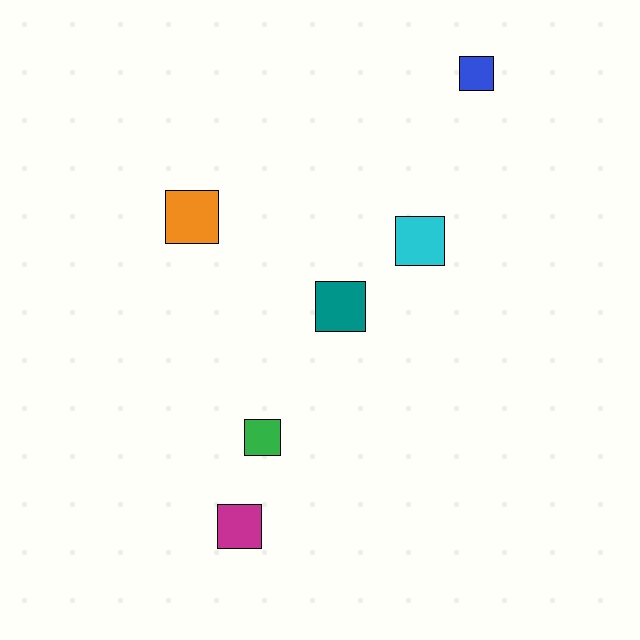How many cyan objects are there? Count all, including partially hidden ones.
There is 1 cyan object.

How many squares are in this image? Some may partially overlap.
There are 6 squares.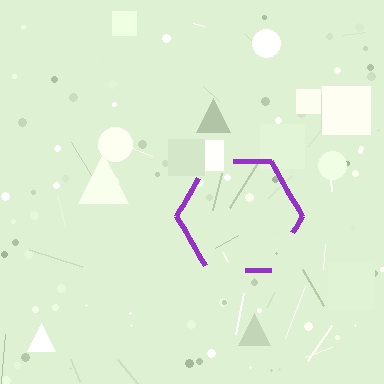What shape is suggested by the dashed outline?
The dashed outline suggests a hexagon.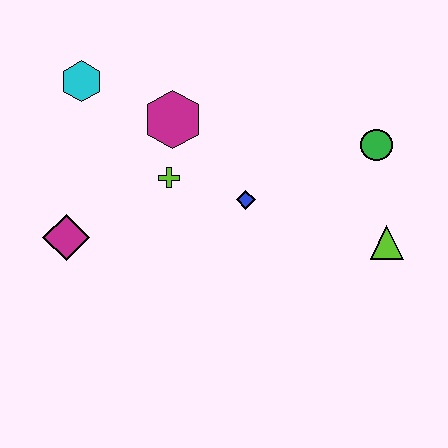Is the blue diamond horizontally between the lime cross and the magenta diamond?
No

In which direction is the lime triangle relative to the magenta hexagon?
The lime triangle is to the right of the magenta hexagon.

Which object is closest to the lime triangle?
The green circle is closest to the lime triangle.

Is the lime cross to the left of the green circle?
Yes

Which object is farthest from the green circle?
The magenta diamond is farthest from the green circle.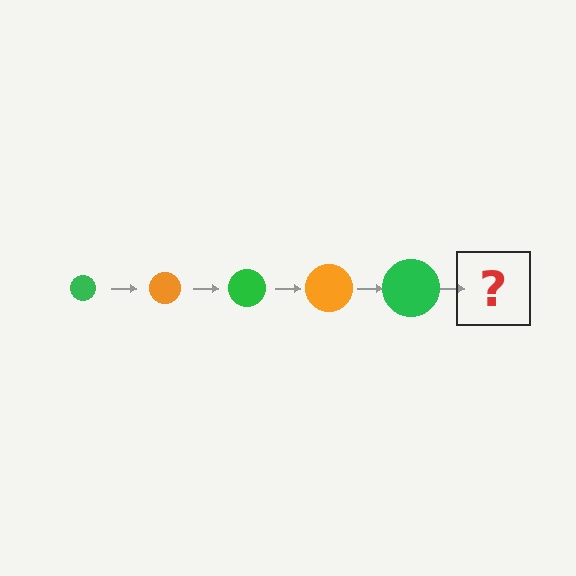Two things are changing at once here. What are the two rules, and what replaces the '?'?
The two rules are that the circle grows larger each step and the color cycles through green and orange. The '?' should be an orange circle, larger than the previous one.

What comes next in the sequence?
The next element should be an orange circle, larger than the previous one.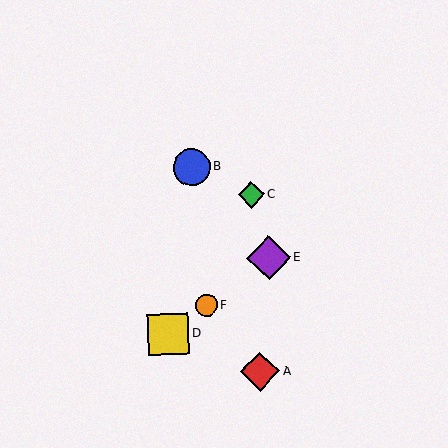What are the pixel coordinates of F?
Object F is at (206, 305).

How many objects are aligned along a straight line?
3 objects (D, E, F) are aligned along a straight line.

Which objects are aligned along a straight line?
Objects D, E, F are aligned along a straight line.